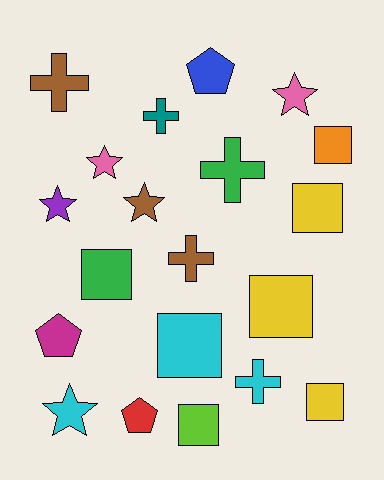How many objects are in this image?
There are 20 objects.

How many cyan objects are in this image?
There are 3 cyan objects.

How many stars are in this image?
There are 5 stars.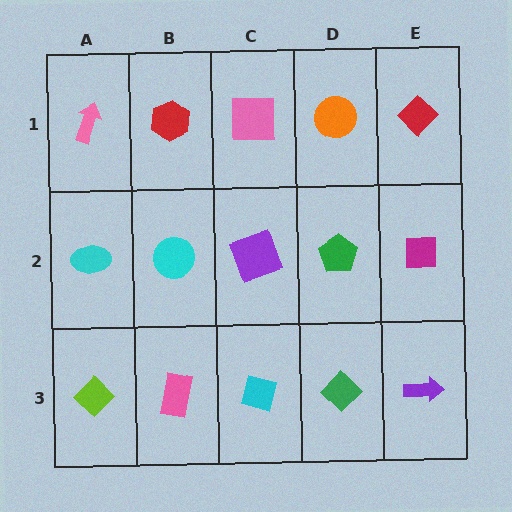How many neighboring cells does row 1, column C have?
3.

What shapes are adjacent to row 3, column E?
A magenta square (row 2, column E), a green diamond (row 3, column D).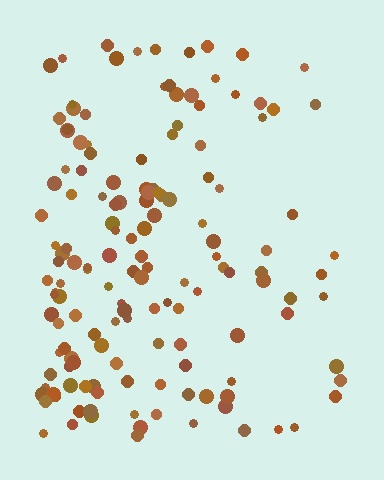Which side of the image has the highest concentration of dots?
The left.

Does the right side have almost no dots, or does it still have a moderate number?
Still a moderate number, just noticeably fewer than the left.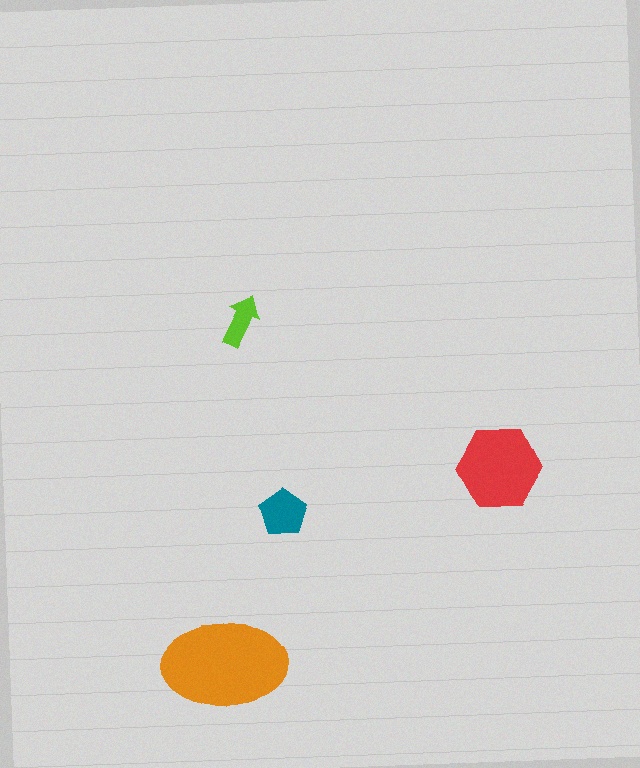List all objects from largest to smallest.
The orange ellipse, the red hexagon, the teal pentagon, the lime arrow.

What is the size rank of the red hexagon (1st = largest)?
2nd.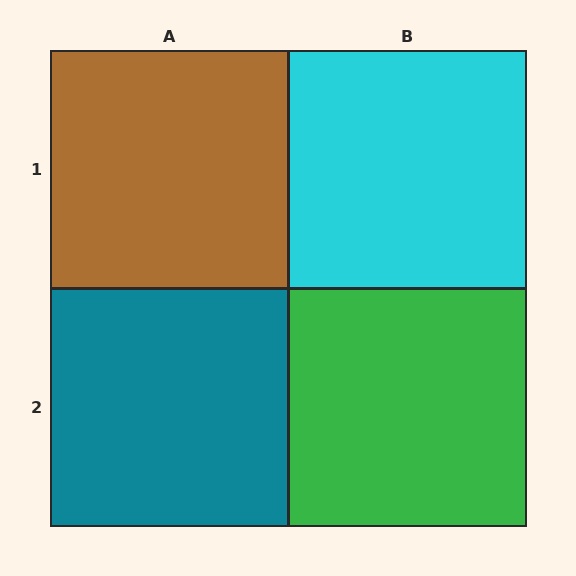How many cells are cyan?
1 cell is cyan.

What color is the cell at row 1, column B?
Cyan.